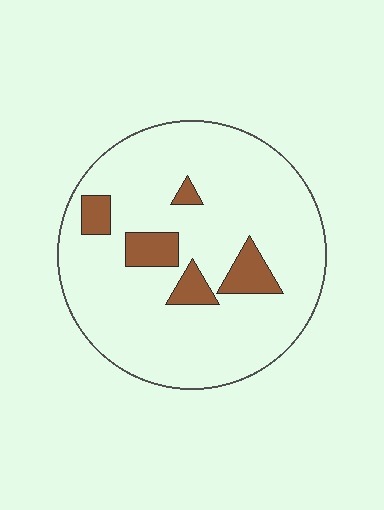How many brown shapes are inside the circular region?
5.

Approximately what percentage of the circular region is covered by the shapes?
Approximately 10%.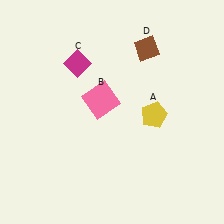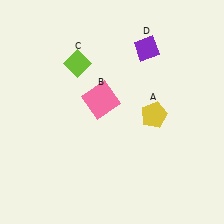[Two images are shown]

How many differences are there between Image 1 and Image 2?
There are 2 differences between the two images.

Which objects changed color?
C changed from magenta to lime. D changed from brown to purple.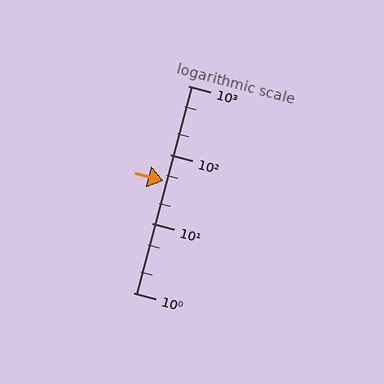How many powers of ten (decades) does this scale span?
The scale spans 3 decades, from 1 to 1000.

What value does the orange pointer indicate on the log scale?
The pointer indicates approximately 42.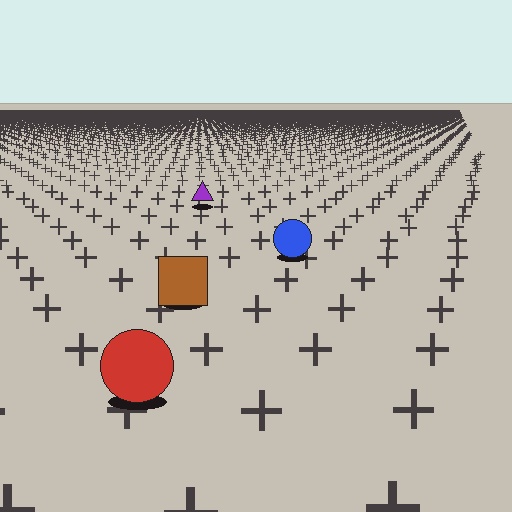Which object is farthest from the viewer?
The purple triangle is farthest from the viewer. It appears smaller and the ground texture around it is denser.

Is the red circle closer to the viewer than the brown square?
Yes. The red circle is closer — you can tell from the texture gradient: the ground texture is coarser near it.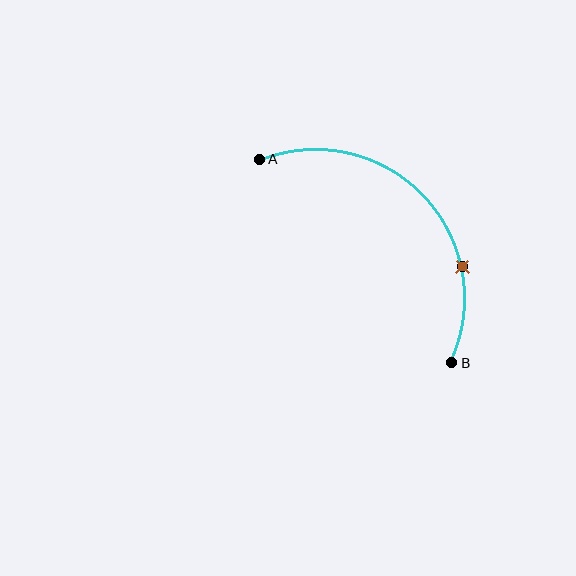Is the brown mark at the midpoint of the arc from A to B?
No. The brown mark lies on the arc but is closer to endpoint B. The arc midpoint would be at the point on the curve equidistant along the arc from both A and B.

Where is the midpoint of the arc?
The arc midpoint is the point on the curve farthest from the straight line joining A and B. It sits above and to the right of that line.